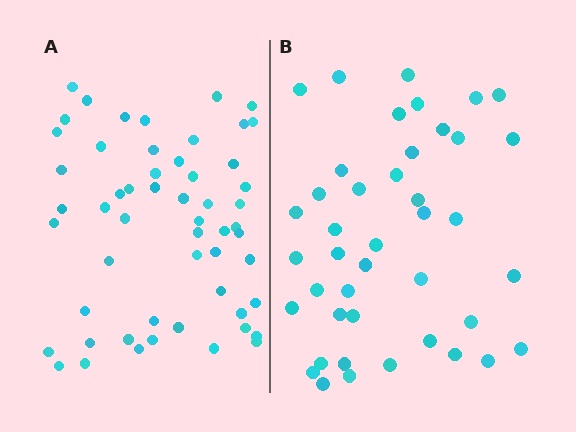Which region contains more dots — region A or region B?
Region A (the left region) has more dots.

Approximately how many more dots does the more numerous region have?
Region A has approximately 15 more dots than region B.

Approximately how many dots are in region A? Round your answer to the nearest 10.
About 60 dots. (The exact count is 55, which rounds to 60.)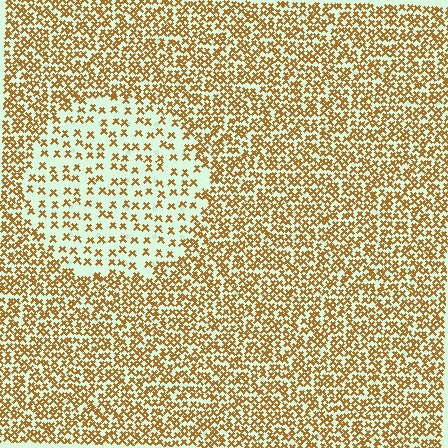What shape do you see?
I see a circle.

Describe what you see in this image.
The image contains small brown elements arranged at two different densities. A circle-shaped region is visible where the elements are less densely packed than the surrounding area.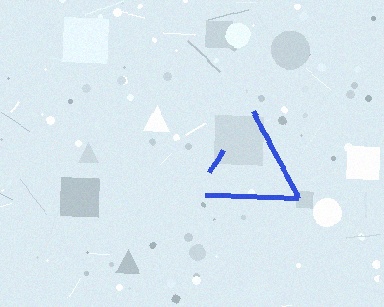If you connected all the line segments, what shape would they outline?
They would outline a triangle.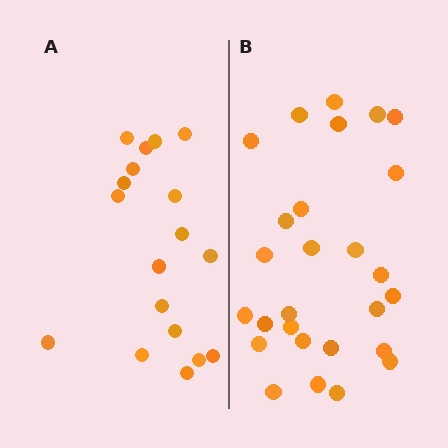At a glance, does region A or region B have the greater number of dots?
Region B (the right region) has more dots.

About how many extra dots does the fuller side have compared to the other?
Region B has roughly 8 or so more dots than region A.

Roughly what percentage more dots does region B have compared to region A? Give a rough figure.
About 50% more.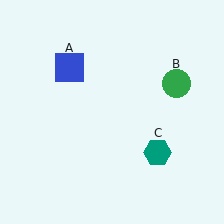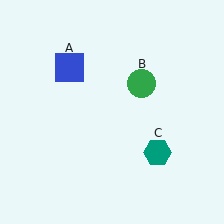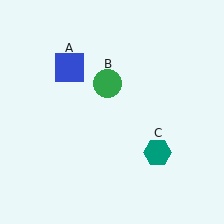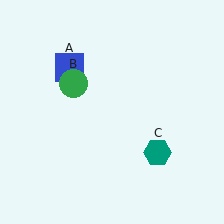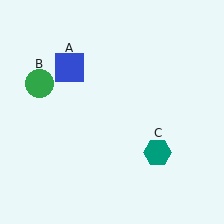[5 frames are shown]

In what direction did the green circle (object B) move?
The green circle (object B) moved left.